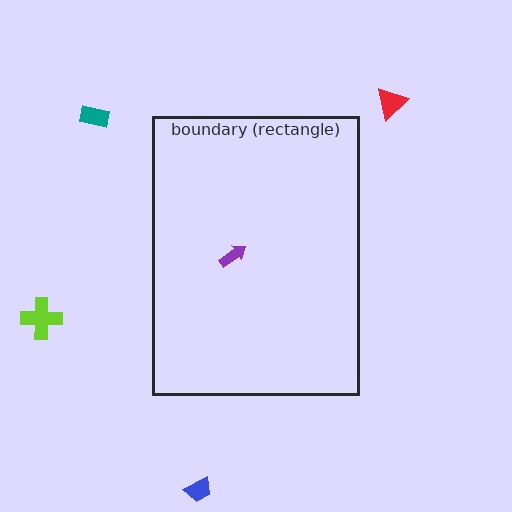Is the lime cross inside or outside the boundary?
Outside.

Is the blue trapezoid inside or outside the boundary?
Outside.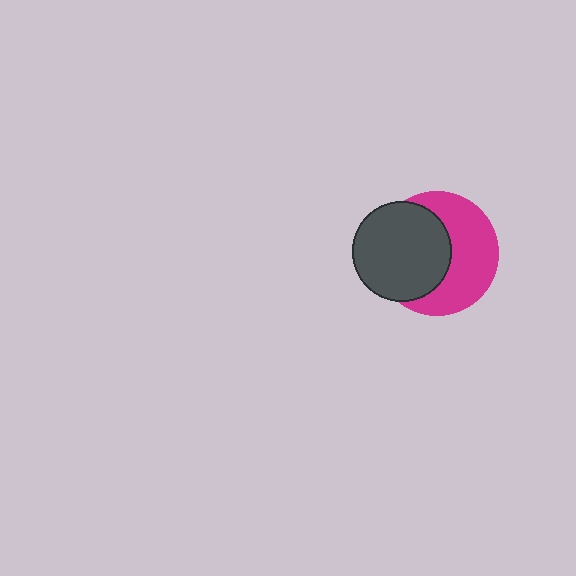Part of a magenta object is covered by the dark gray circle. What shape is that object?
It is a circle.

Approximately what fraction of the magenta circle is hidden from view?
Roughly 48% of the magenta circle is hidden behind the dark gray circle.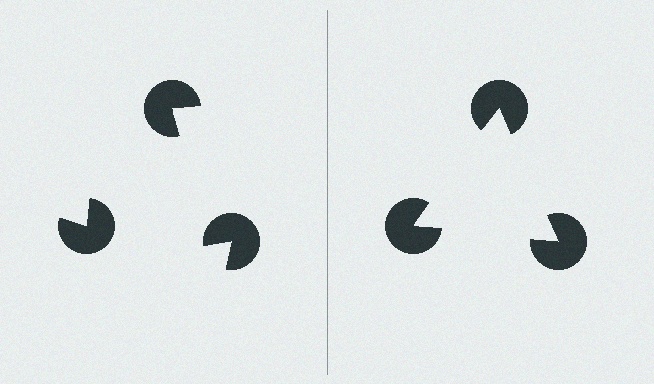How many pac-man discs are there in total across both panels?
6 — 3 on each side.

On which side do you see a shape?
An illusory triangle appears on the right side. On the left side the wedge cuts are rotated, so no coherent shape forms.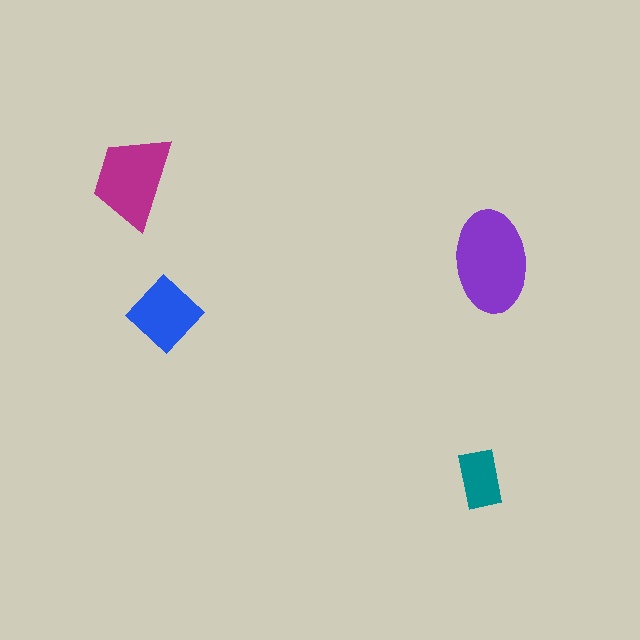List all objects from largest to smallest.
The purple ellipse, the magenta trapezoid, the blue diamond, the teal rectangle.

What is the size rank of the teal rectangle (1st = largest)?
4th.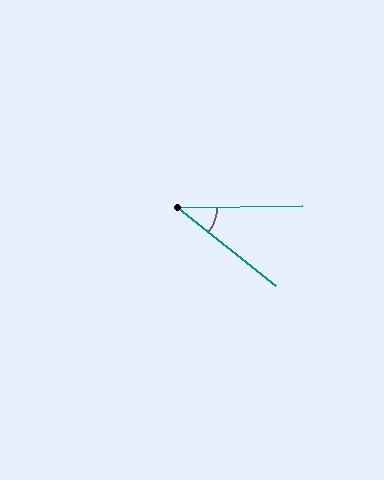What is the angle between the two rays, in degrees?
Approximately 39 degrees.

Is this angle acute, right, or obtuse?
It is acute.